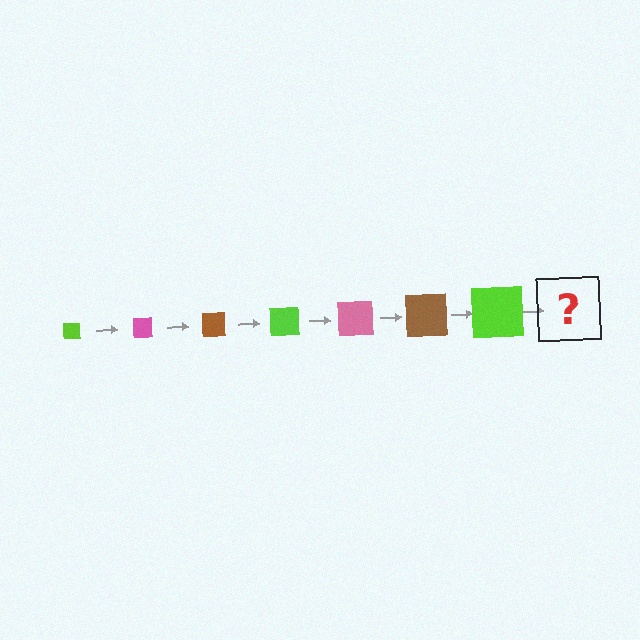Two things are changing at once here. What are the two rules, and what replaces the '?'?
The two rules are that the square grows larger each step and the color cycles through lime, pink, and brown. The '?' should be a pink square, larger than the previous one.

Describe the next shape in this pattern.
It should be a pink square, larger than the previous one.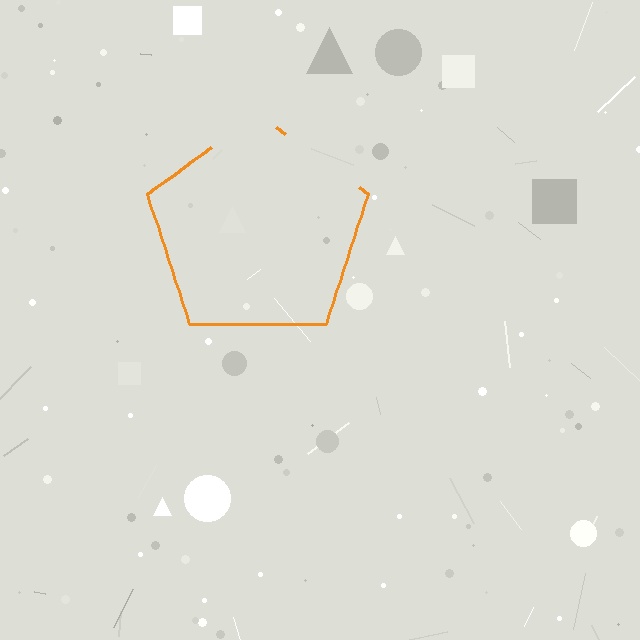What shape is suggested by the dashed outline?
The dashed outline suggests a pentagon.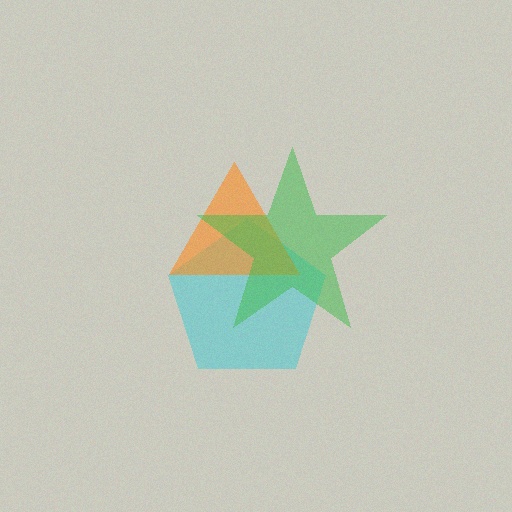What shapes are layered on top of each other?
The layered shapes are: a cyan pentagon, an orange triangle, a green star.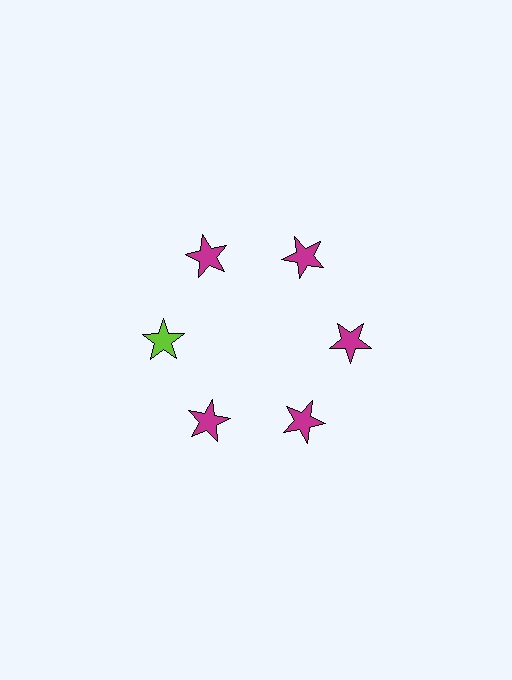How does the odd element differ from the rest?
It has a different color: lime instead of magenta.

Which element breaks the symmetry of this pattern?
The lime star at roughly the 9 o'clock position breaks the symmetry. All other shapes are magenta stars.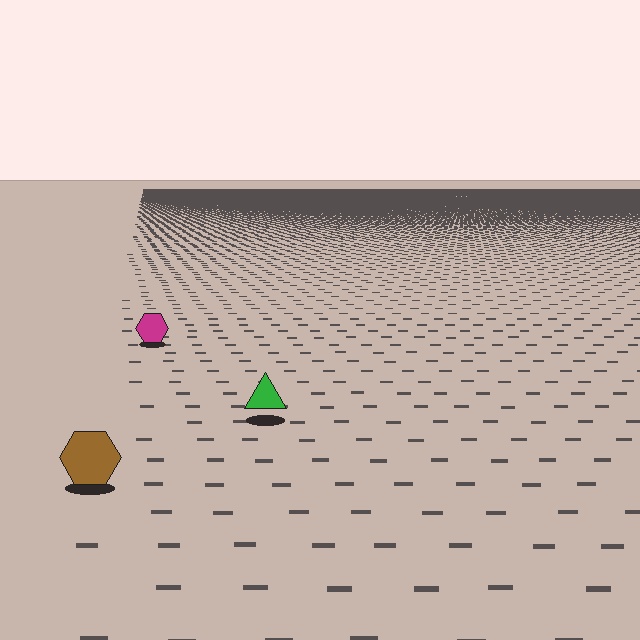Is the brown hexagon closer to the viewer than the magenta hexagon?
Yes. The brown hexagon is closer — you can tell from the texture gradient: the ground texture is coarser near it.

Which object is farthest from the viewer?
The magenta hexagon is farthest from the viewer. It appears smaller and the ground texture around it is denser.